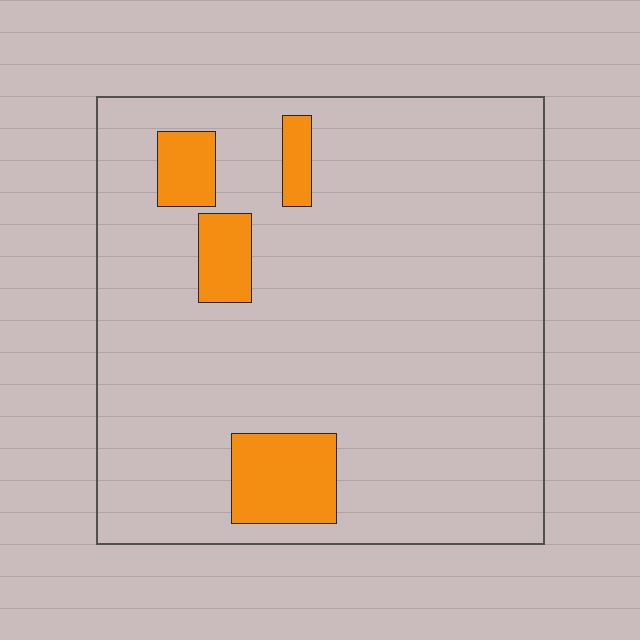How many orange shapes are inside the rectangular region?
4.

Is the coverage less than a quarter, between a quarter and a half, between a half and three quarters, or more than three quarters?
Less than a quarter.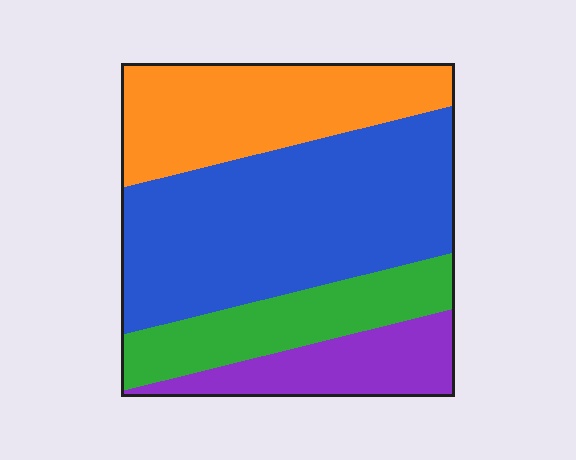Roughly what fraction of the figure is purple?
Purple takes up about one eighth (1/8) of the figure.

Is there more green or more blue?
Blue.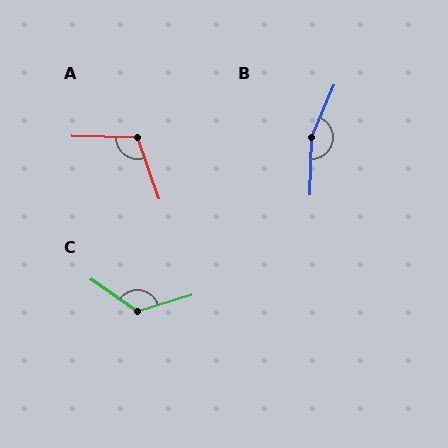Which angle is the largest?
B, at approximately 158 degrees.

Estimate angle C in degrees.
Approximately 127 degrees.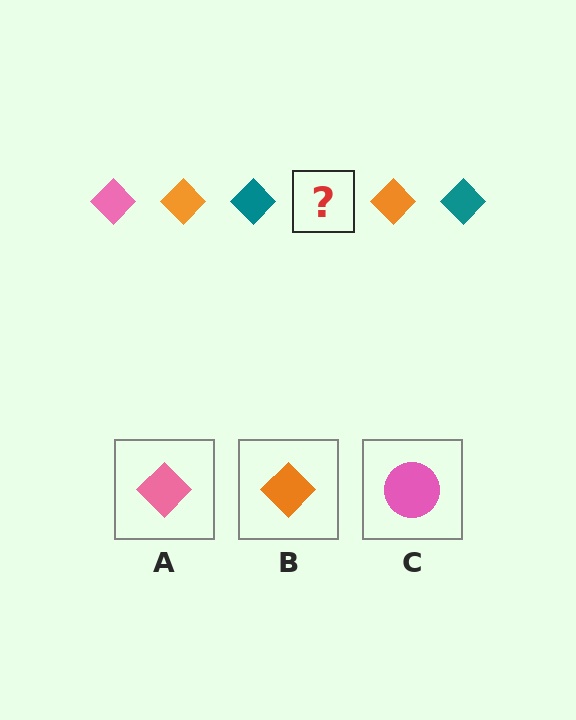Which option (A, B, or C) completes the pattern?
A.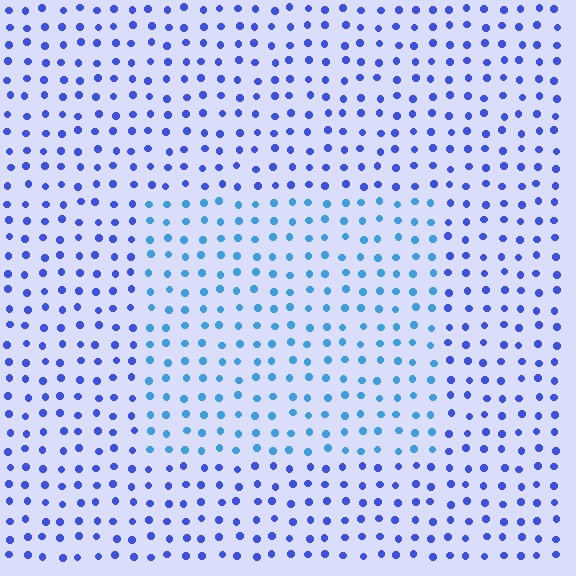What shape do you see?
I see a rectangle.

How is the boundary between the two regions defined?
The boundary is defined purely by a slight shift in hue (about 30 degrees). Spacing, size, and orientation are identical on both sides.